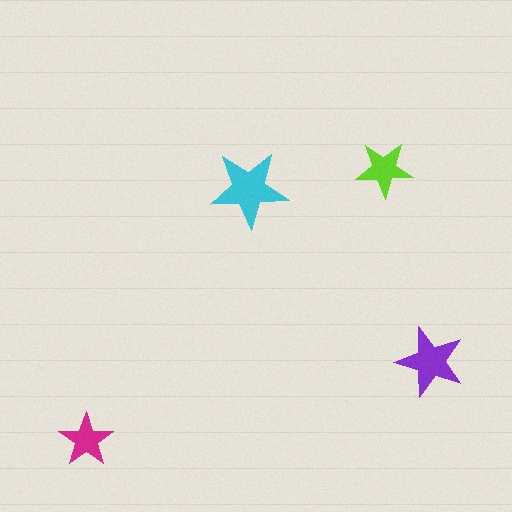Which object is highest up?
The lime star is topmost.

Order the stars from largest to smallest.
the cyan one, the purple one, the lime one, the magenta one.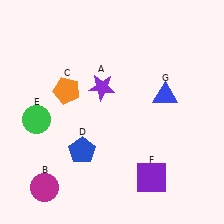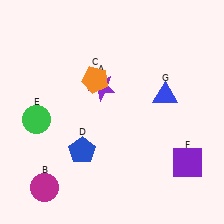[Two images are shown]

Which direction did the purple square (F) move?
The purple square (F) moved right.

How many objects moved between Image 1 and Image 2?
2 objects moved between the two images.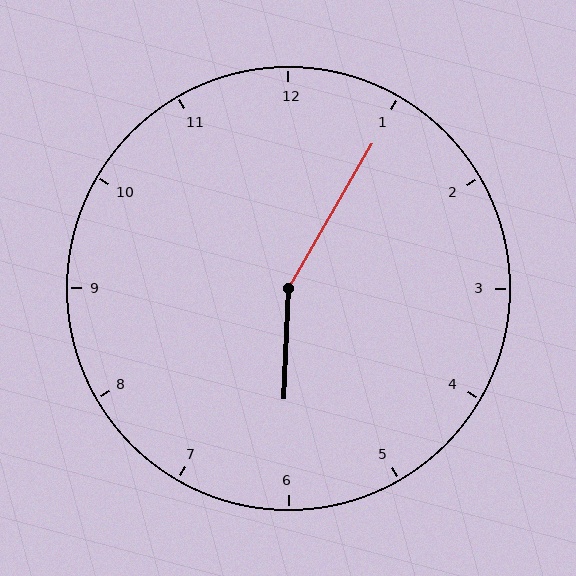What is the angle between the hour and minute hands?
Approximately 152 degrees.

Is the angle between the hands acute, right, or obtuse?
It is obtuse.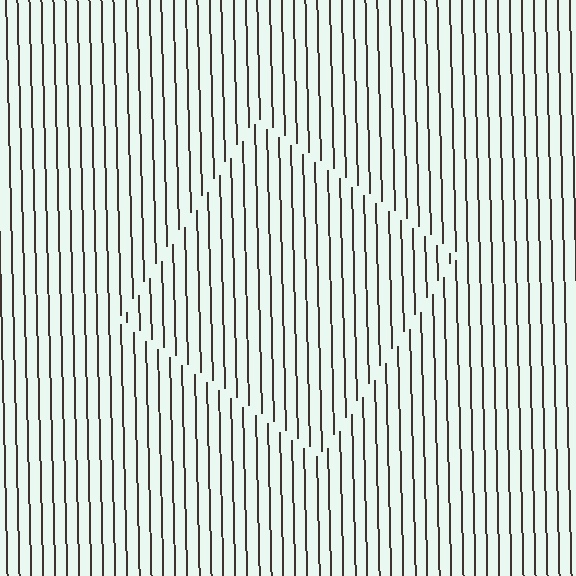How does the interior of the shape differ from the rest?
The interior of the shape contains the same grating, shifted by half a period — the contour is defined by the phase discontinuity where line-ends from the inner and outer gratings abut.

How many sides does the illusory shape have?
4 sides — the line-ends trace a square.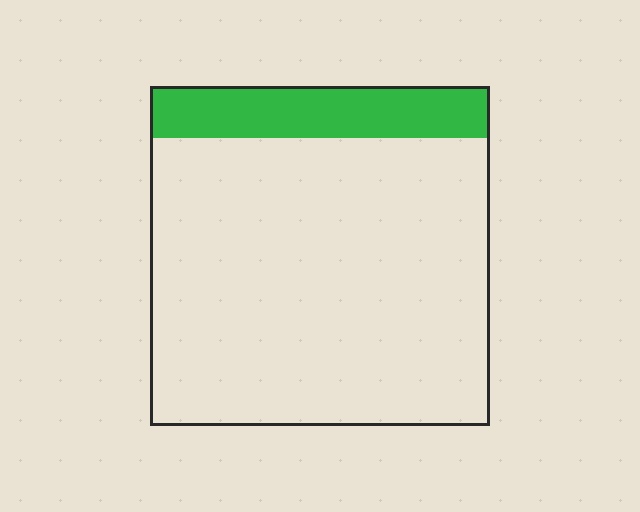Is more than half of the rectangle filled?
No.